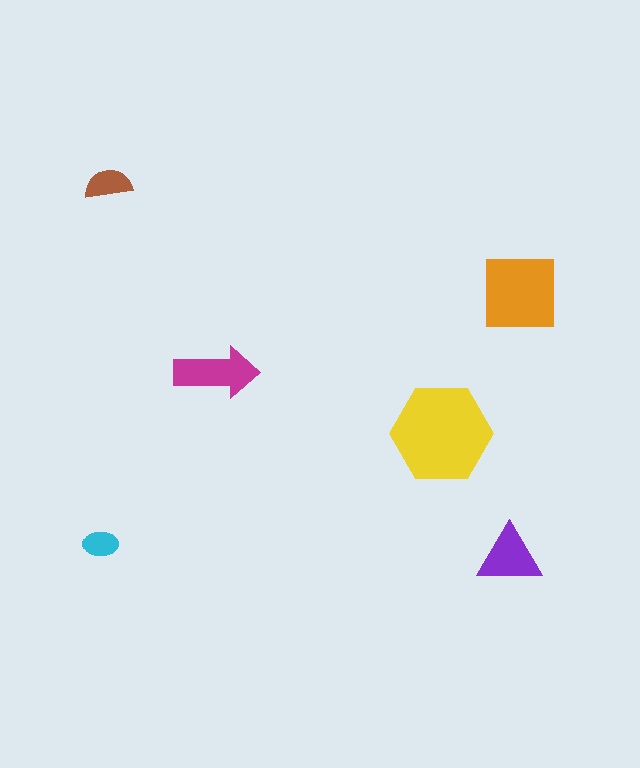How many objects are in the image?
There are 6 objects in the image.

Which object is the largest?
The yellow hexagon.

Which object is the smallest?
The cyan ellipse.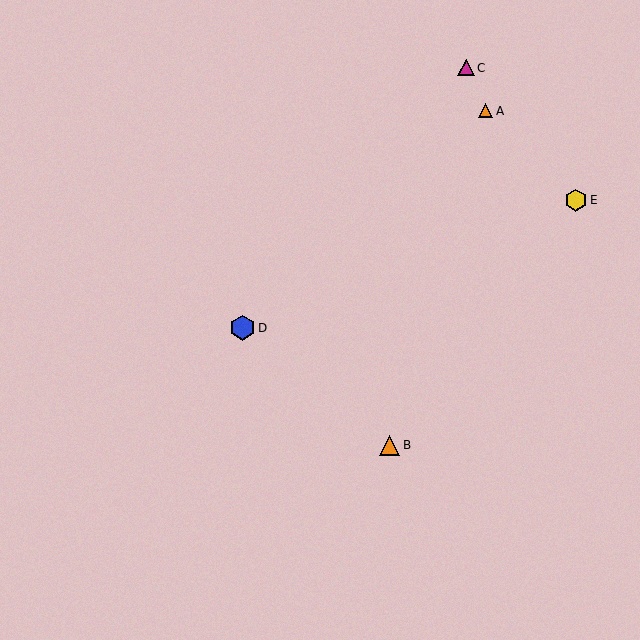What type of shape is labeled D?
Shape D is a blue hexagon.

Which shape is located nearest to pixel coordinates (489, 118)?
The orange triangle (labeled A) at (486, 111) is nearest to that location.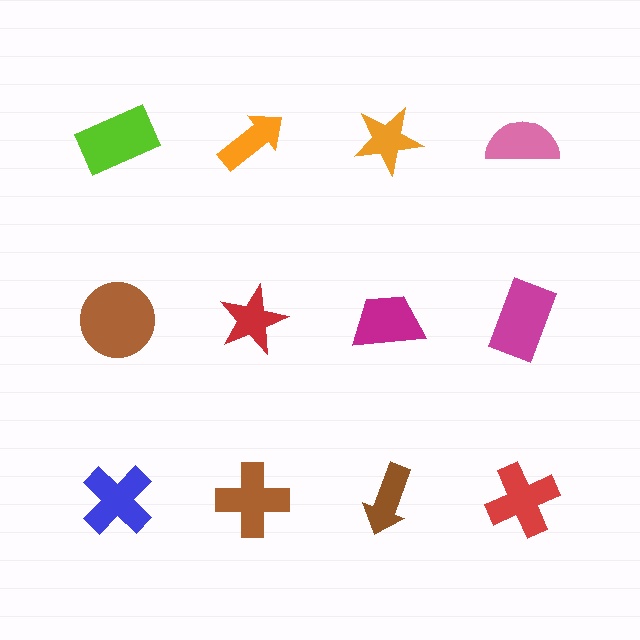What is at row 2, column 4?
A magenta rectangle.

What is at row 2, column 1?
A brown circle.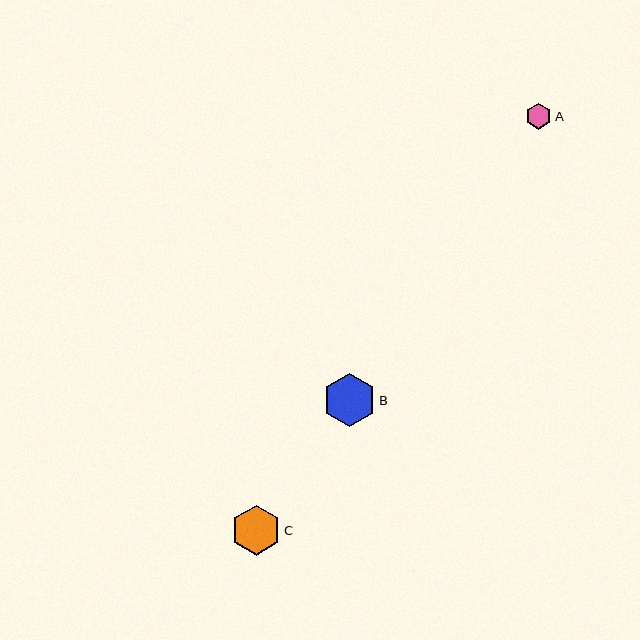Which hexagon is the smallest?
Hexagon A is the smallest with a size of approximately 26 pixels.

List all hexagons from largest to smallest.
From largest to smallest: B, C, A.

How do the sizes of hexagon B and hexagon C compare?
Hexagon B and hexagon C are approximately the same size.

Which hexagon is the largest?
Hexagon B is the largest with a size of approximately 53 pixels.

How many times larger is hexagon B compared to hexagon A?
Hexagon B is approximately 2.0 times the size of hexagon A.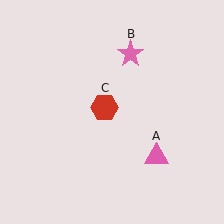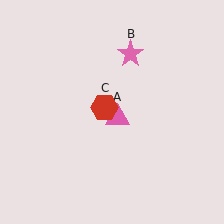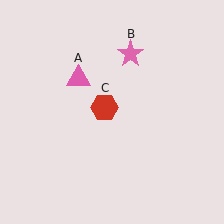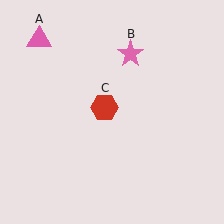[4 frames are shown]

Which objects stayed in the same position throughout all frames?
Pink star (object B) and red hexagon (object C) remained stationary.